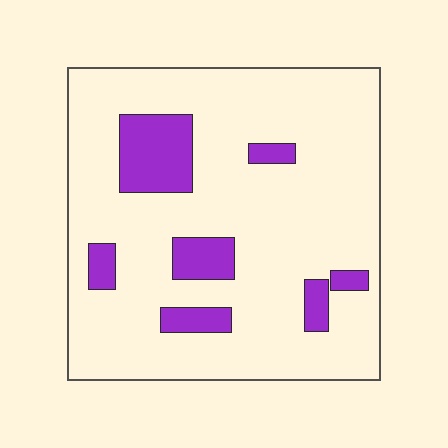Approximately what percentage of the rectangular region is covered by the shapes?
Approximately 15%.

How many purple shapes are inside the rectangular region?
7.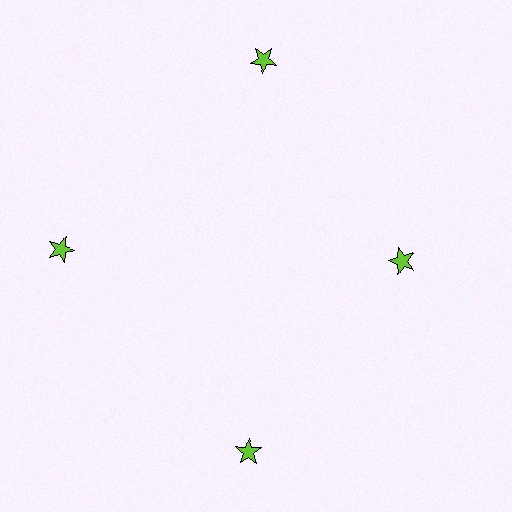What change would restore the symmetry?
The symmetry would be restored by moving it outward, back onto the ring so that all 4 stars sit at equal angles and equal distance from the center.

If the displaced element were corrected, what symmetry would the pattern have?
It would have 4-fold rotational symmetry — the pattern would map onto itself every 90 degrees.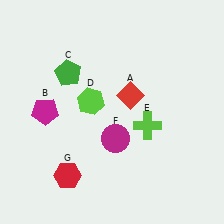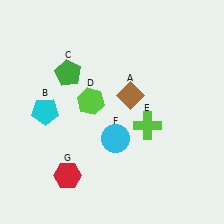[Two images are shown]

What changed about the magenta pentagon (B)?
In Image 1, B is magenta. In Image 2, it changed to cyan.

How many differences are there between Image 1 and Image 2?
There are 3 differences between the two images.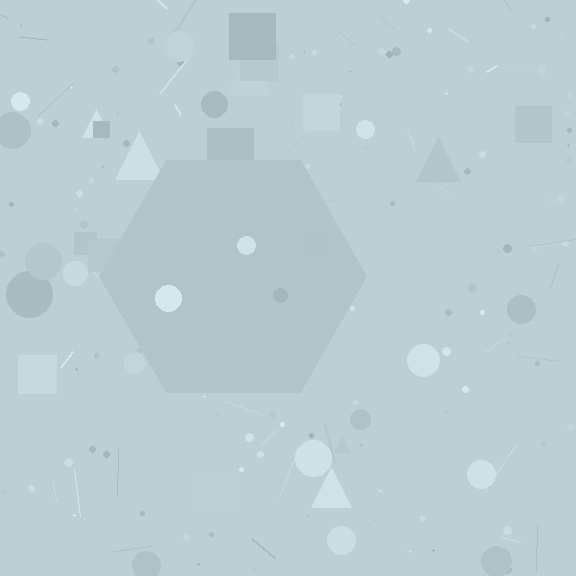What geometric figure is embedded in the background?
A hexagon is embedded in the background.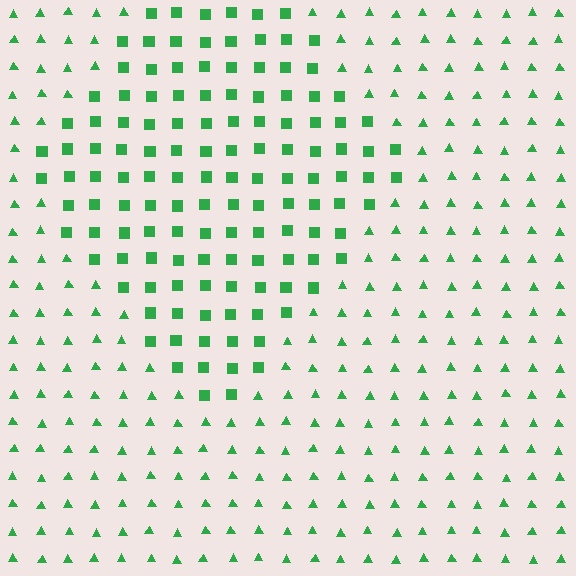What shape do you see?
I see a diamond.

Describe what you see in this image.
The image is filled with small green elements arranged in a uniform grid. A diamond-shaped region contains squares, while the surrounding area contains triangles. The boundary is defined purely by the change in element shape.